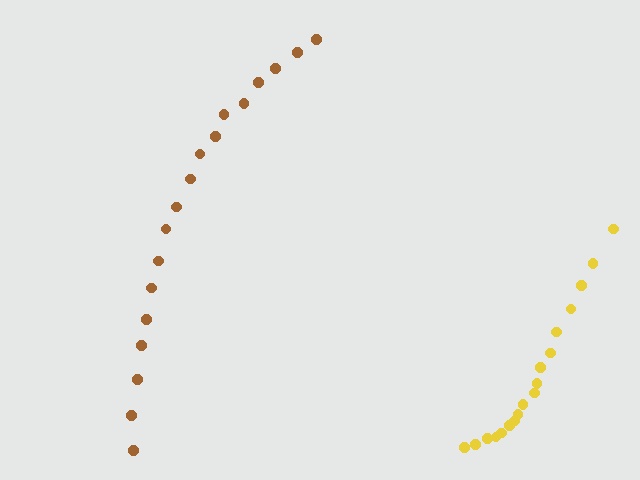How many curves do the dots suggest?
There are 2 distinct paths.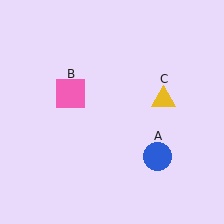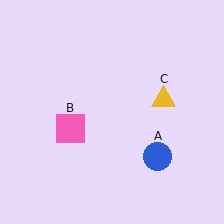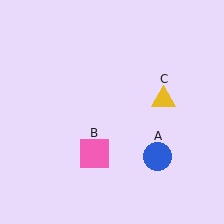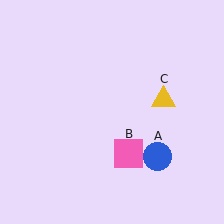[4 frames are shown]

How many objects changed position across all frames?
1 object changed position: pink square (object B).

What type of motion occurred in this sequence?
The pink square (object B) rotated counterclockwise around the center of the scene.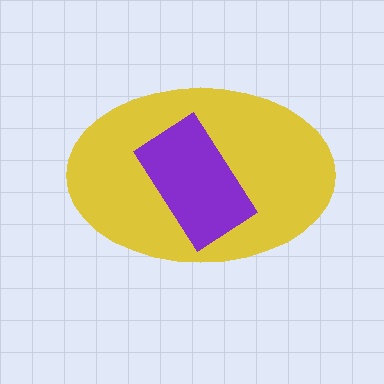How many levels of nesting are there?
2.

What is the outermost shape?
The yellow ellipse.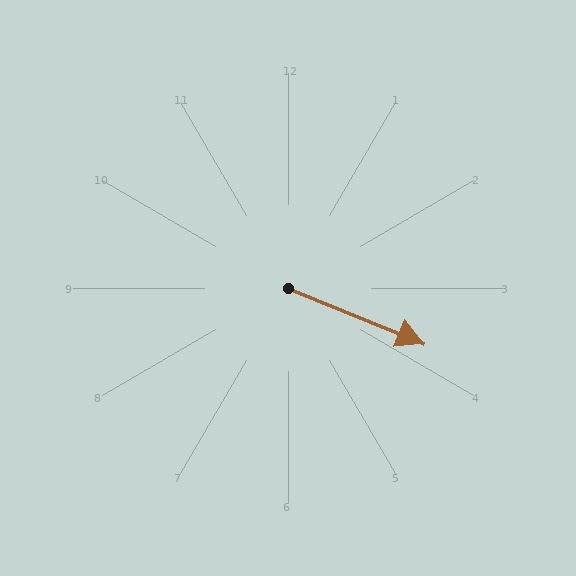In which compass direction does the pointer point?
East.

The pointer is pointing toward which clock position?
Roughly 4 o'clock.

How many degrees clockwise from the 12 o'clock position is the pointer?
Approximately 112 degrees.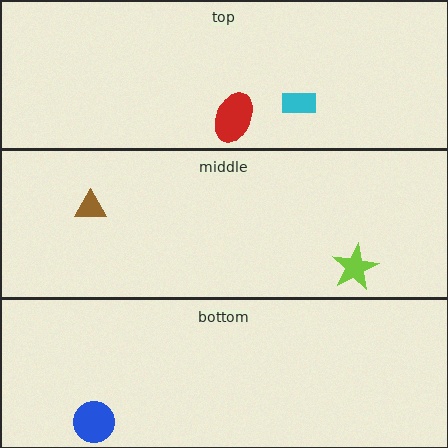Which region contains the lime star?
The middle region.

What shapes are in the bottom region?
The blue circle.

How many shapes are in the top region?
2.